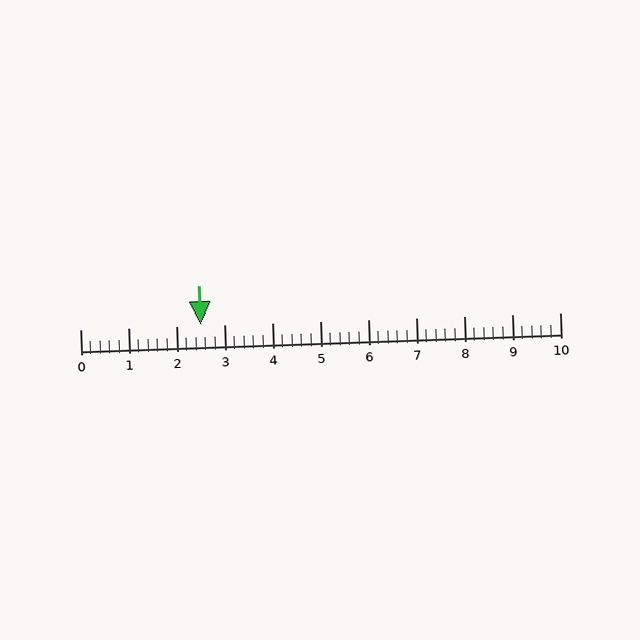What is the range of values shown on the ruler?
The ruler shows values from 0 to 10.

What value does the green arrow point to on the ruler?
The green arrow points to approximately 2.5.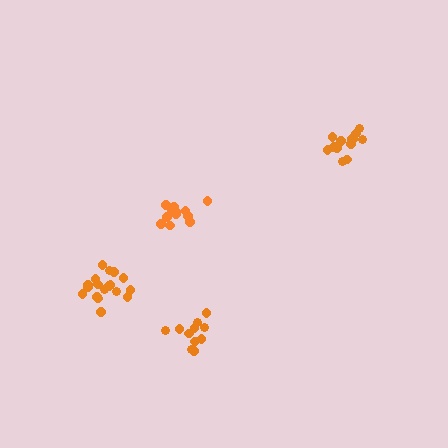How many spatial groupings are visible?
There are 4 spatial groupings.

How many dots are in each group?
Group 1: 12 dots, Group 2: 18 dots, Group 3: 13 dots, Group 4: 12 dots (55 total).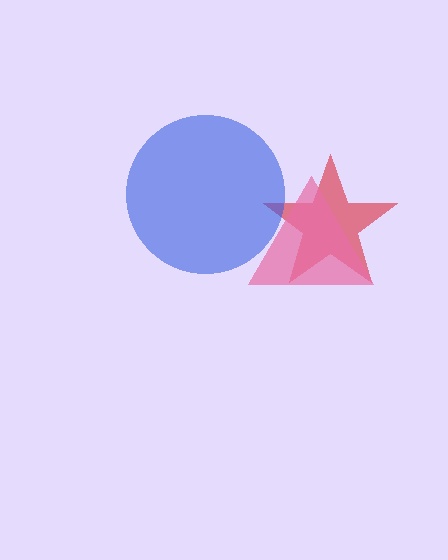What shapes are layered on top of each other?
The layered shapes are: a red star, a blue circle, a pink triangle.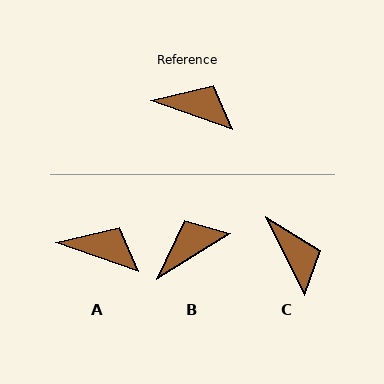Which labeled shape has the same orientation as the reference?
A.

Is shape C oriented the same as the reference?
No, it is off by about 44 degrees.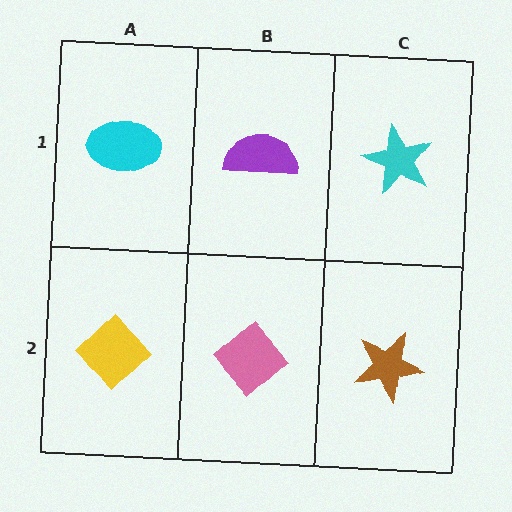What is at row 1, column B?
A purple semicircle.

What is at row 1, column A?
A cyan ellipse.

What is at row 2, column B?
A pink diamond.